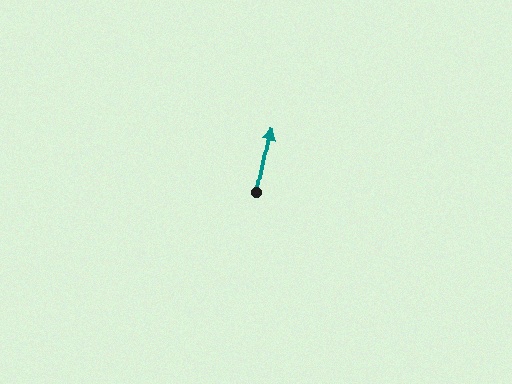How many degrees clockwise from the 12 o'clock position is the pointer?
Approximately 12 degrees.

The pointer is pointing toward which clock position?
Roughly 12 o'clock.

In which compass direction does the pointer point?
North.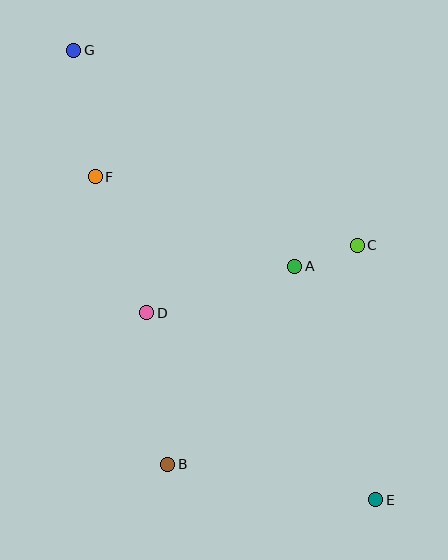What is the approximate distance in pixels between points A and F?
The distance between A and F is approximately 219 pixels.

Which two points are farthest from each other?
Points E and G are farthest from each other.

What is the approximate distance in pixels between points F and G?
The distance between F and G is approximately 128 pixels.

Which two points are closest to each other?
Points A and C are closest to each other.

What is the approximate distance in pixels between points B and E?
The distance between B and E is approximately 211 pixels.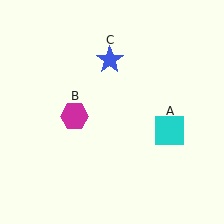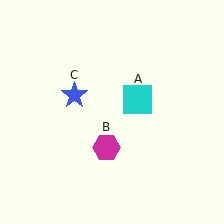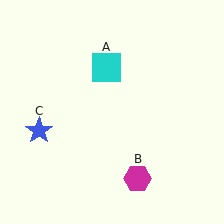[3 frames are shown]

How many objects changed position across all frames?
3 objects changed position: cyan square (object A), magenta hexagon (object B), blue star (object C).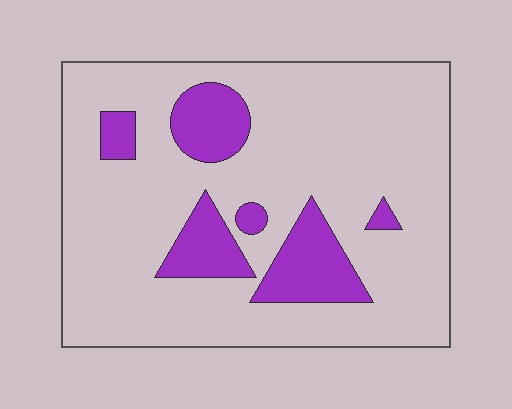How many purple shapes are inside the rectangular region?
6.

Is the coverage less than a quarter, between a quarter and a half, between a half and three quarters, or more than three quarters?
Less than a quarter.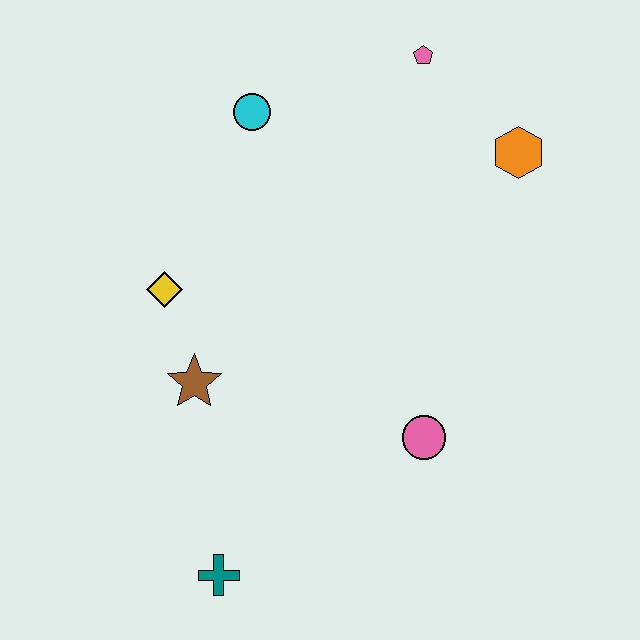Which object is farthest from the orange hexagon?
The teal cross is farthest from the orange hexagon.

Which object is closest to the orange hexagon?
The pink pentagon is closest to the orange hexagon.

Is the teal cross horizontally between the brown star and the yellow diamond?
No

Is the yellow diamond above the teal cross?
Yes